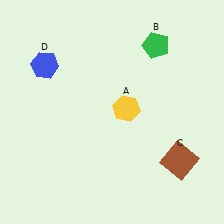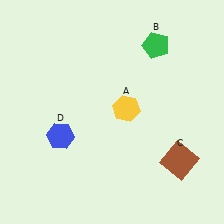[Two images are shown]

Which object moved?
The blue hexagon (D) moved down.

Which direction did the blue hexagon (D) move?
The blue hexagon (D) moved down.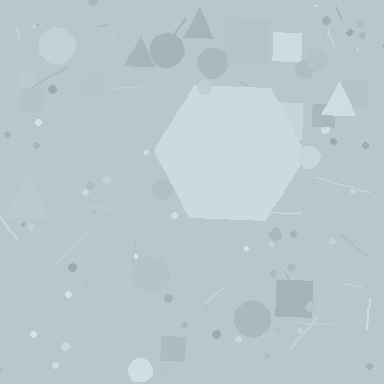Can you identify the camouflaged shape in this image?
The camouflaged shape is a hexagon.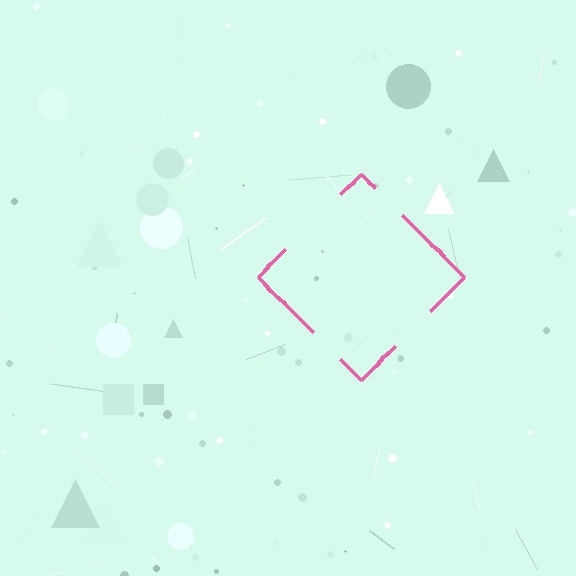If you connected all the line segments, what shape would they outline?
They would outline a diamond.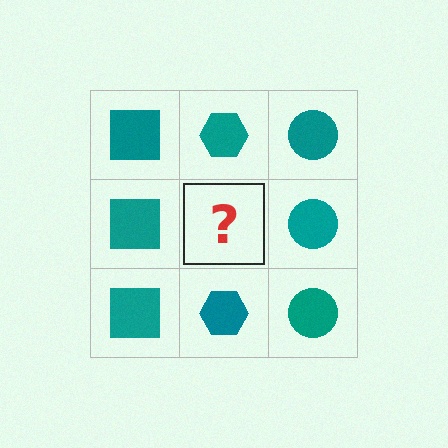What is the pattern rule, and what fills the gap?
The rule is that each column has a consistent shape. The gap should be filled with a teal hexagon.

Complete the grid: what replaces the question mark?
The question mark should be replaced with a teal hexagon.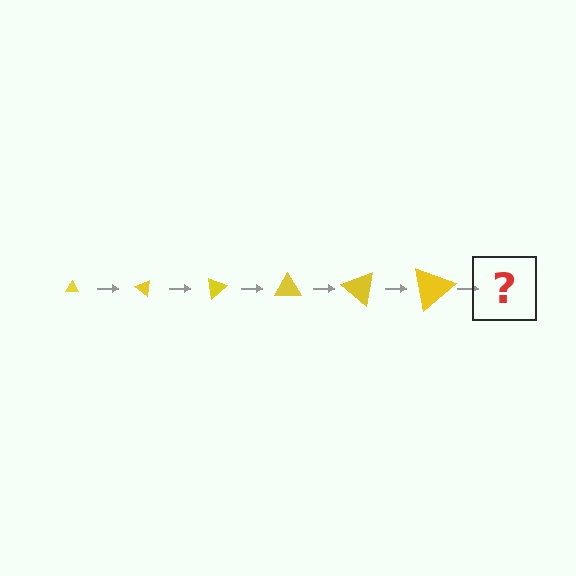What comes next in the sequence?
The next element should be a triangle, larger than the previous one and rotated 240 degrees from the start.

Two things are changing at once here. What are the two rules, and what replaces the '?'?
The two rules are that the triangle grows larger each step and it rotates 40 degrees each step. The '?' should be a triangle, larger than the previous one and rotated 240 degrees from the start.